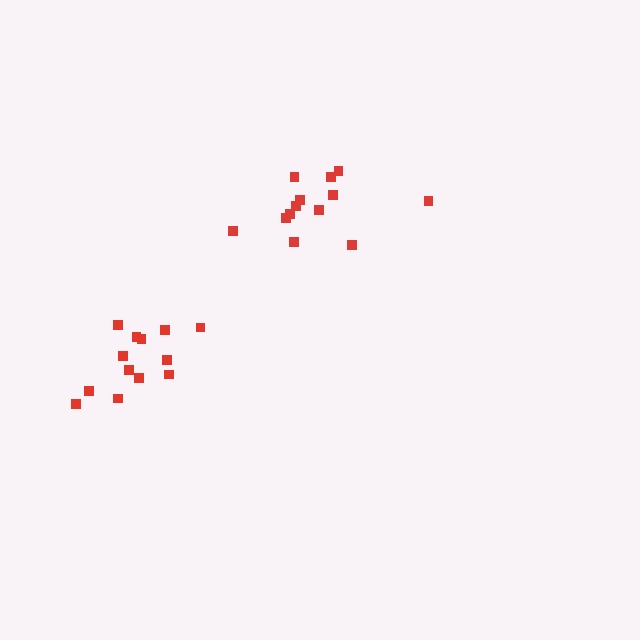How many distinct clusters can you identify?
There are 2 distinct clusters.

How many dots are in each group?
Group 1: 13 dots, Group 2: 13 dots (26 total).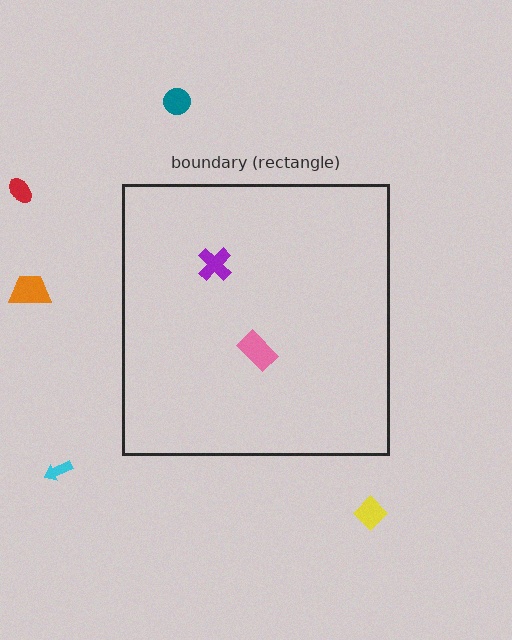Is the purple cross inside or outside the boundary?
Inside.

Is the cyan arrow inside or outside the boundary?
Outside.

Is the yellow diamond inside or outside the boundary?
Outside.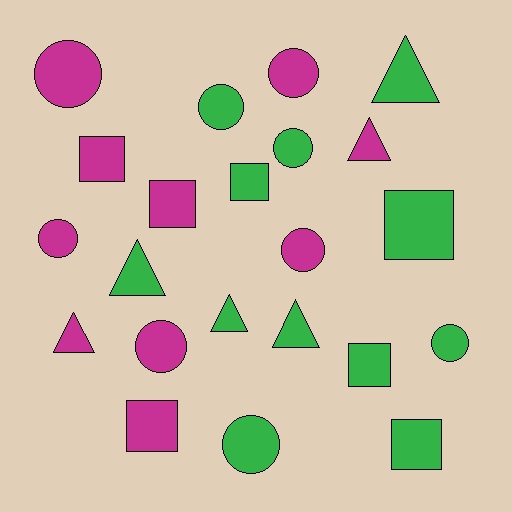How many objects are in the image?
There are 22 objects.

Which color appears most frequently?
Green, with 12 objects.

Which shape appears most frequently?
Circle, with 9 objects.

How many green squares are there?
There are 4 green squares.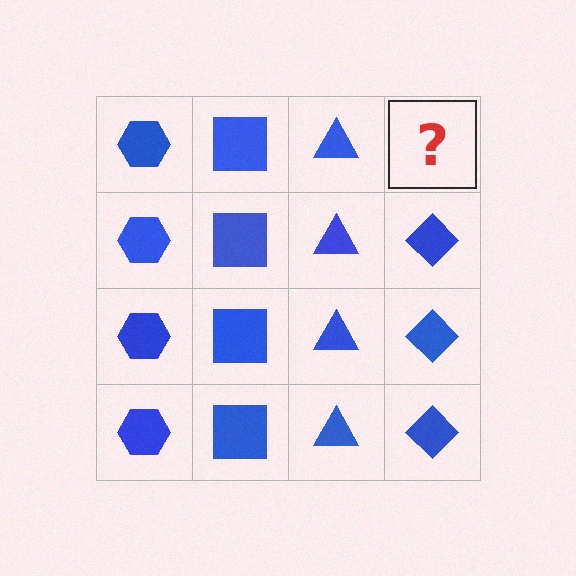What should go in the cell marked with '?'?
The missing cell should contain a blue diamond.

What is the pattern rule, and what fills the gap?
The rule is that each column has a consistent shape. The gap should be filled with a blue diamond.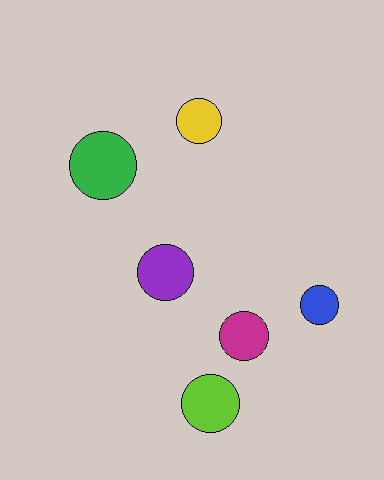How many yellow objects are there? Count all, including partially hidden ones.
There is 1 yellow object.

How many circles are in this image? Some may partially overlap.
There are 6 circles.